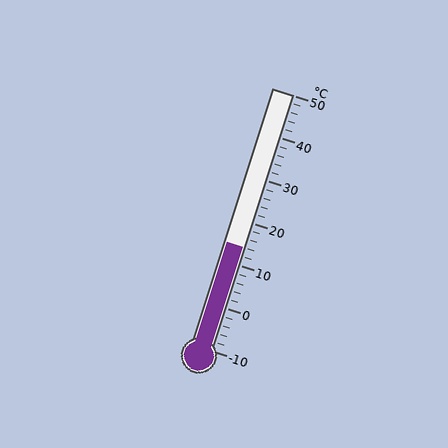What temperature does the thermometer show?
The thermometer shows approximately 14°C.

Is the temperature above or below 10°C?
The temperature is above 10°C.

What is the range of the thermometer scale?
The thermometer scale ranges from -10°C to 50°C.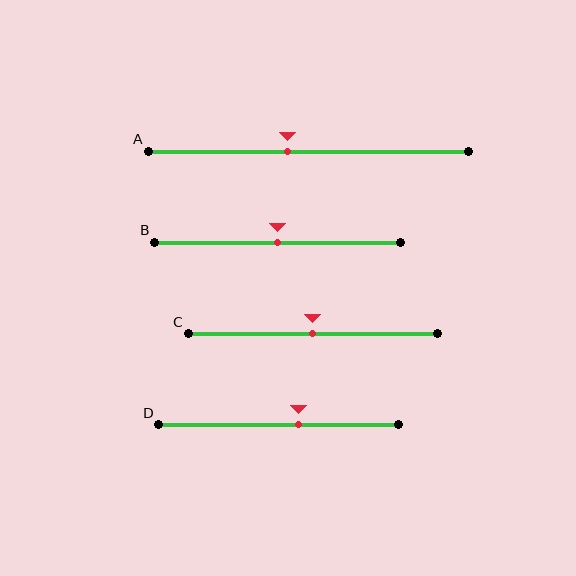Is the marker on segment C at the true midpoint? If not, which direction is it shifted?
Yes, the marker on segment C is at the true midpoint.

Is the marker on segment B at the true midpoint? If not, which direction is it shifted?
Yes, the marker on segment B is at the true midpoint.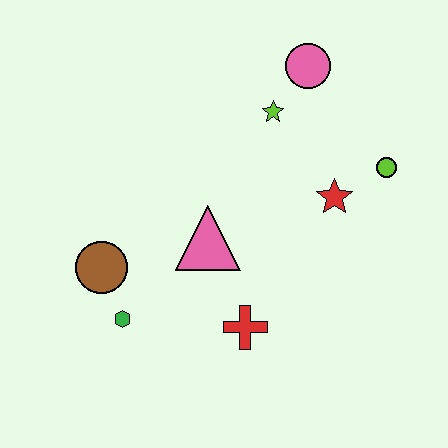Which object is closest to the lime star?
The pink circle is closest to the lime star.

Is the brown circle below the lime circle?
Yes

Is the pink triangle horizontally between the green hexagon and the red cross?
Yes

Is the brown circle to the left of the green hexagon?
Yes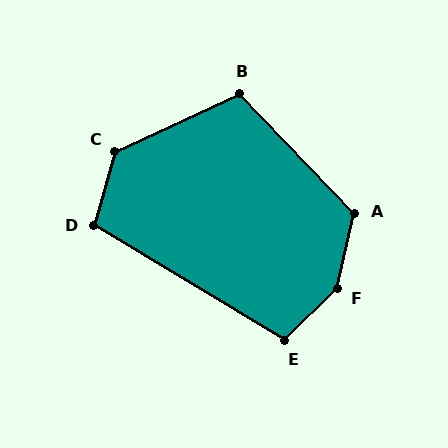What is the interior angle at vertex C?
Approximately 131 degrees (obtuse).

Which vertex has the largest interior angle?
F, at approximately 146 degrees.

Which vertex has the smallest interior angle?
D, at approximately 105 degrees.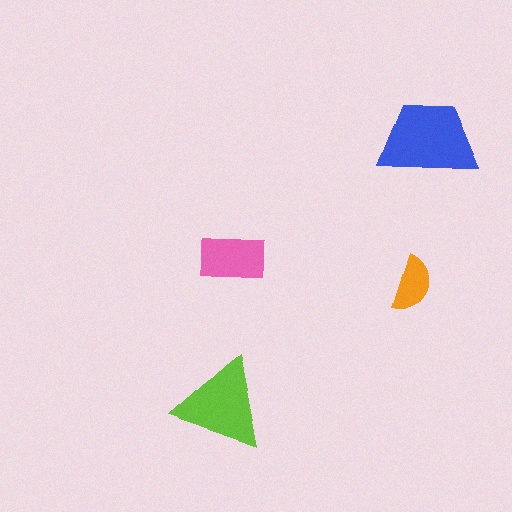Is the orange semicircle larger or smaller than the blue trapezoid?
Smaller.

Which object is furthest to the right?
The blue trapezoid is rightmost.